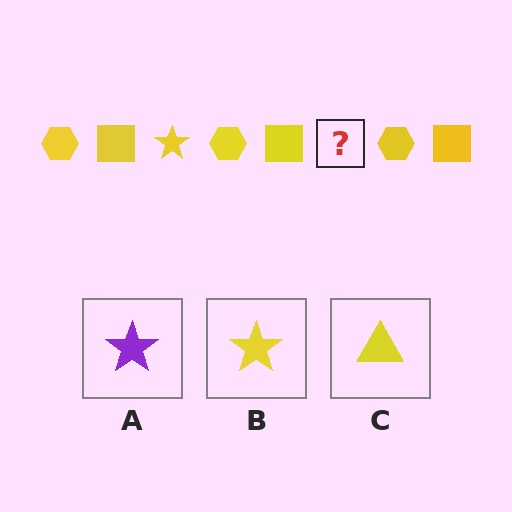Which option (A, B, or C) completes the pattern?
B.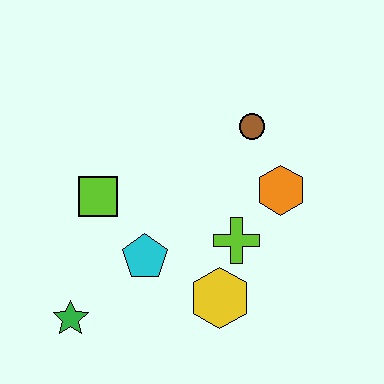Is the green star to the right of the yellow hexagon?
No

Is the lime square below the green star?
No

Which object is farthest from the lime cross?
The green star is farthest from the lime cross.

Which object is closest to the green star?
The cyan pentagon is closest to the green star.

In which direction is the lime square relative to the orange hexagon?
The lime square is to the left of the orange hexagon.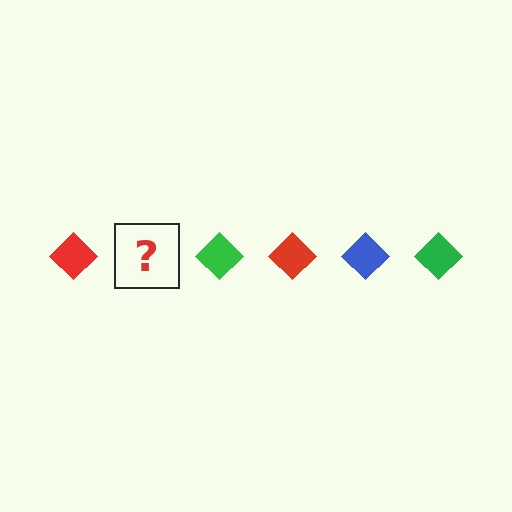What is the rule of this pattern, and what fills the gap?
The rule is that the pattern cycles through red, blue, green diamonds. The gap should be filled with a blue diamond.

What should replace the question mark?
The question mark should be replaced with a blue diamond.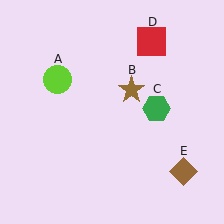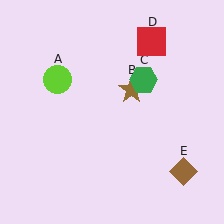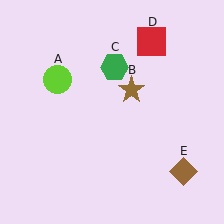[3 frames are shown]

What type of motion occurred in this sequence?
The green hexagon (object C) rotated counterclockwise around the center of the scene.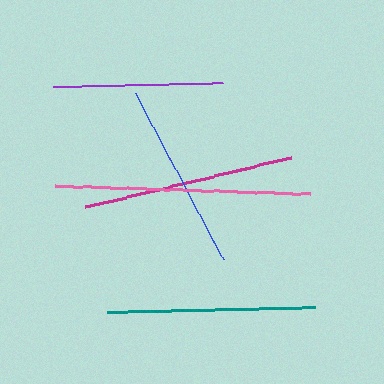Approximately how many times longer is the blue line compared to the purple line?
The blue line is approximately 1.1 times the length of the purple line.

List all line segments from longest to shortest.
From longest to shortest: pink, magenta, teal, blue, purple.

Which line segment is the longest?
The pink line is the longest at approximately 256 pixels.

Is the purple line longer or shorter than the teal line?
The teal line is longer than the purple line.